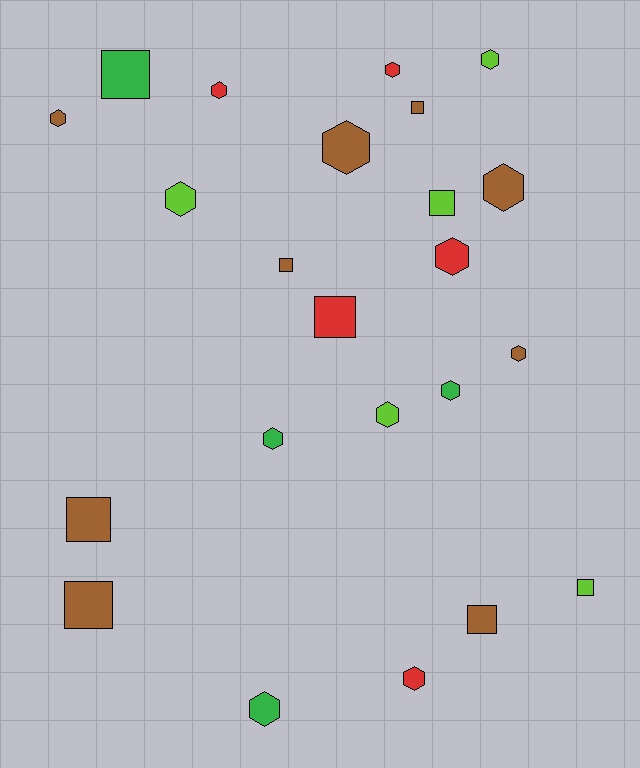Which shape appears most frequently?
Hexagon, with 14 objects.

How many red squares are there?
There is 1 red square.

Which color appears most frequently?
Brown, with 9 objects.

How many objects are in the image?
There are 23 objects.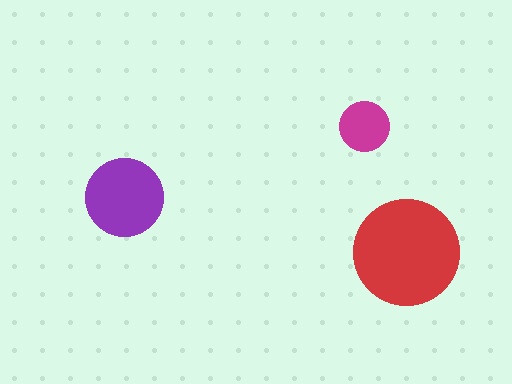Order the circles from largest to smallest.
the red one, the purple one, the magenta one.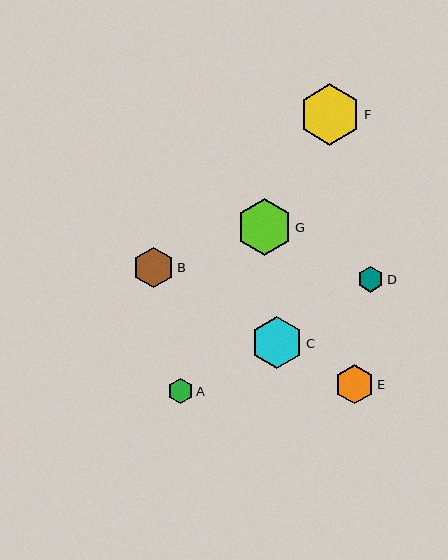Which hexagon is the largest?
Hexagon F is the largest with a size of approximately 61 pixels.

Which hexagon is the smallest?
Hexagon A is the smallest with a size of approximately 26 pixels.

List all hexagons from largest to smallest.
From largest to smallest: F, G, C, B, E, D, A.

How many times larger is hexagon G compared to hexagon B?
Hexagon G is approximately 1.4 times the size of hexagon B.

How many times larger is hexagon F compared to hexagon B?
Hexagon F is approximately 1.5 times the size of hexagon B.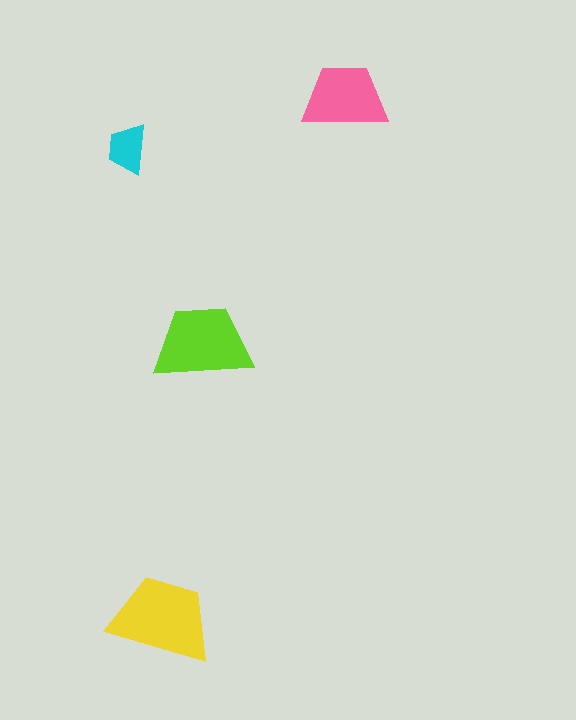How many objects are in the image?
There are 4 objects in the image.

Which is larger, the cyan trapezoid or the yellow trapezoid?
The yellow one.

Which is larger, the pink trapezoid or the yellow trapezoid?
The yellow one.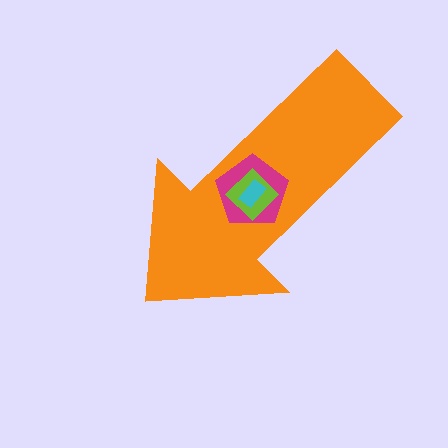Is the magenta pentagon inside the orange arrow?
Yes.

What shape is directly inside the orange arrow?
The magenta pentagon.